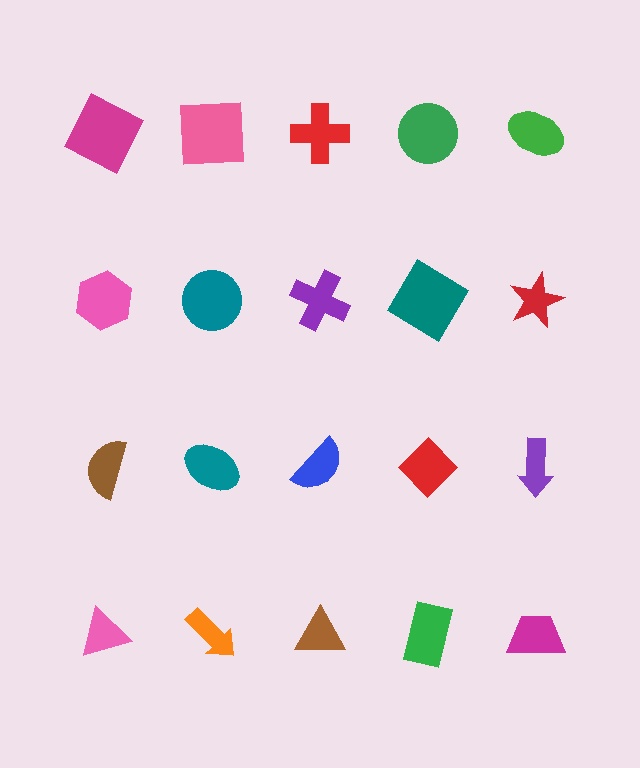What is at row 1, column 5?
A green ellipse.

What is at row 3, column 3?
A blue semicircle.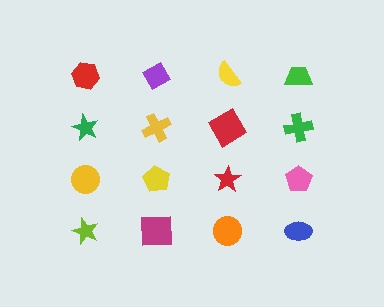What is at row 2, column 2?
A yellow cross.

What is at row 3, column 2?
A yellow pentagon.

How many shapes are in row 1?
4 shapes.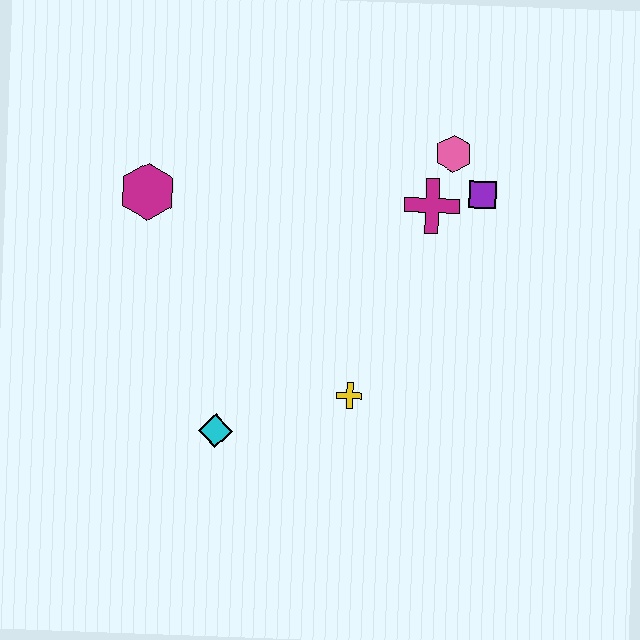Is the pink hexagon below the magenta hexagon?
No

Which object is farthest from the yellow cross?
The magenta hexagon is farthest from the yellow cross.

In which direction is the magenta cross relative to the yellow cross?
The magenta cross is above the yellow cross.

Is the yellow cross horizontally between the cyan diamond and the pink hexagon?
Yes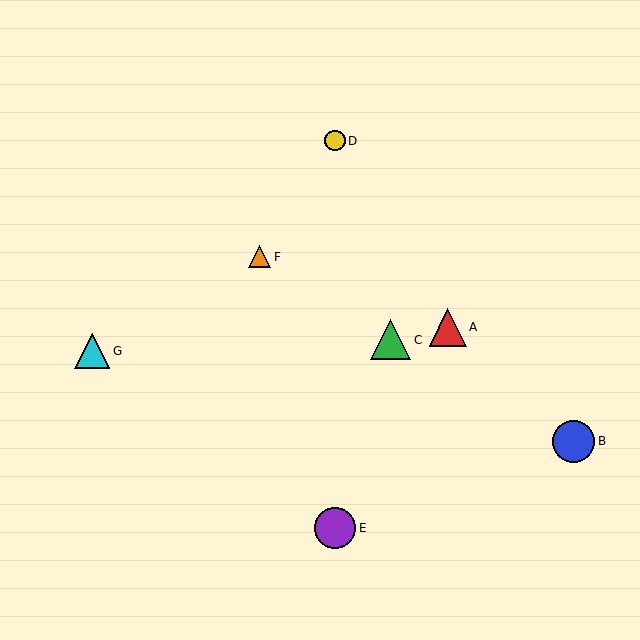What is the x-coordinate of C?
Object C is at x≈391.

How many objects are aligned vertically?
2 objects (D, E) are aligned vertically.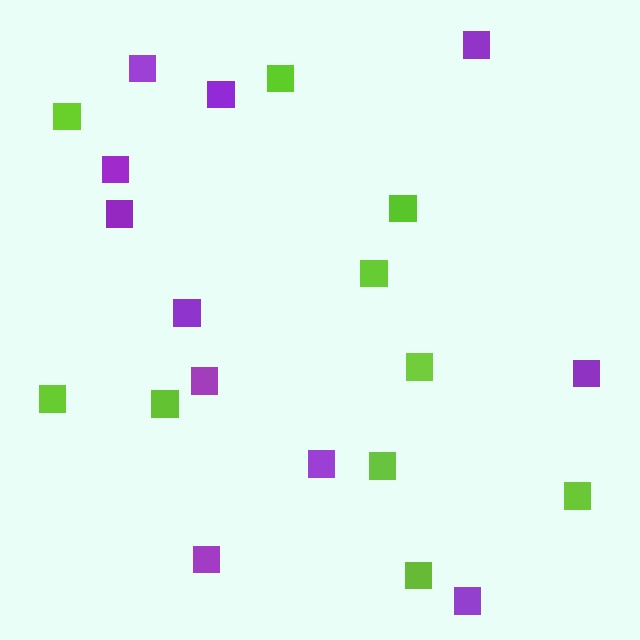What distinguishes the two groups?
There are 2 groups: one group of lime squares (10) and one group of purple squares (11).